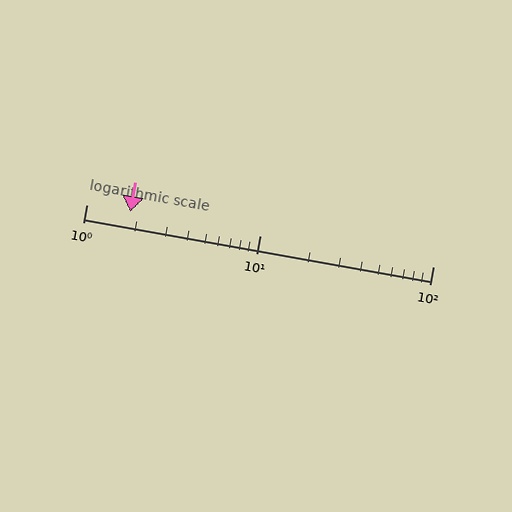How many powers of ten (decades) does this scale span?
The scale spans 2 decades, from 1 to 100.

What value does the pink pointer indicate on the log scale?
The pointer indicates approximately 1.8.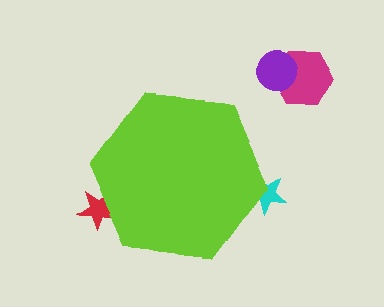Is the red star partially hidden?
Yes, the red star is partially hidden behind the lime hexagon.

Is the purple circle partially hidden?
No, the purple circle is fully visible.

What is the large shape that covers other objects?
A lime hexagon.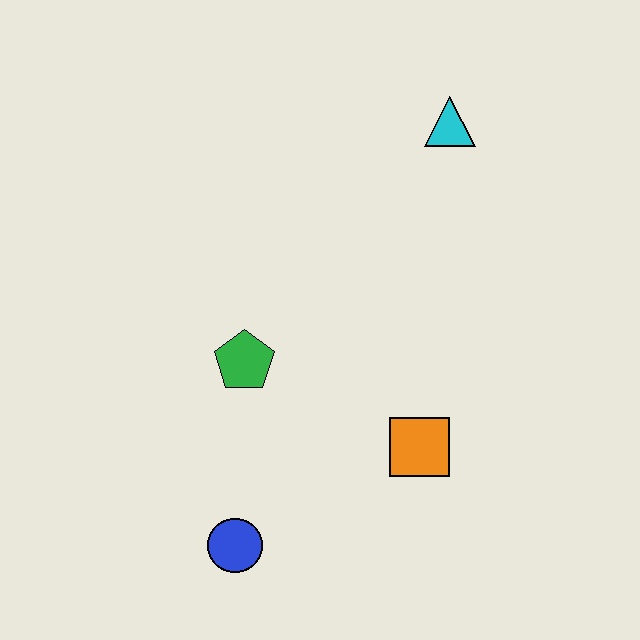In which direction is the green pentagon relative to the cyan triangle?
The green pentagon is below the cyan triangle.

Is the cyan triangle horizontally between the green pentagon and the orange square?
No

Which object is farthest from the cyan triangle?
The blue circle is farthest from the cyan triangle.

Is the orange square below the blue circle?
No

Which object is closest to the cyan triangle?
The green pentagon is closest to the cyan triangle.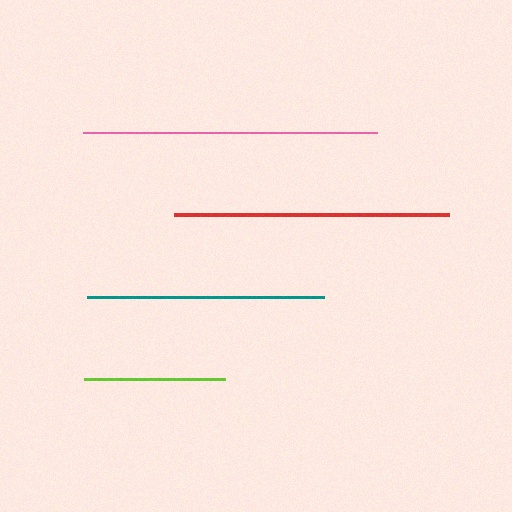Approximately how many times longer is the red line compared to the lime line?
The red line is approximately 1.9 times the length of the lime line.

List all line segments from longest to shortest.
From longest to shortest: pink, red, teal, lime.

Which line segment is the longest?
The pink line is the longest at approximately 294 pixels.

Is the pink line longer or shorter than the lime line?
The pink line is longer than the lime line.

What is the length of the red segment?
The red segment is approximately 275 pixels long.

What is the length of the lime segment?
The lime segment is approximately 141 pixels long.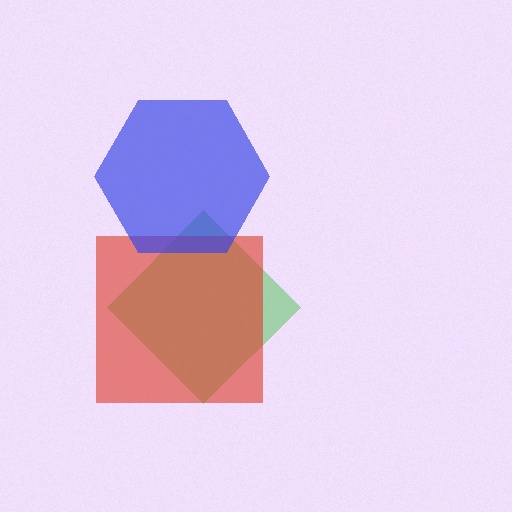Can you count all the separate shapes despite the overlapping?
Yes, there are 3 separate shapes.